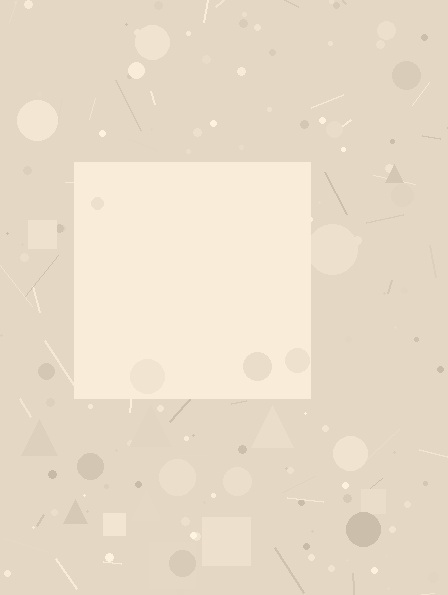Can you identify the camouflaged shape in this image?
The camouflaged shape is a square.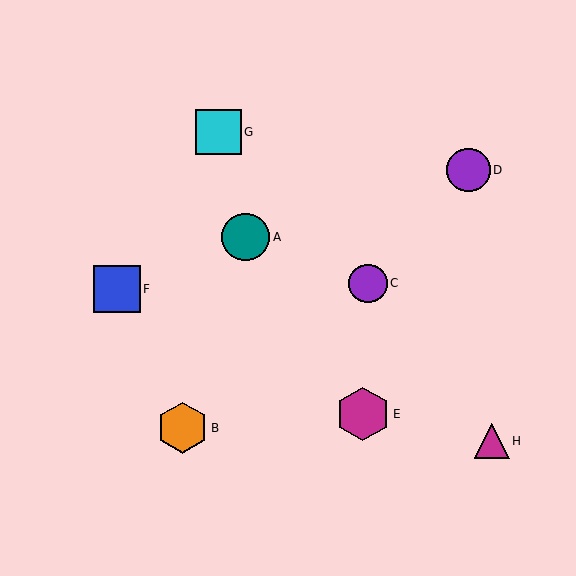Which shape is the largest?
The magenta hexagon (labeled E) is the largest.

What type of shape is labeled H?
Shape H is a magenta triangle.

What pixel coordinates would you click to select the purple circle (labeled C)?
Click at (368, 283) to select the purple circle C.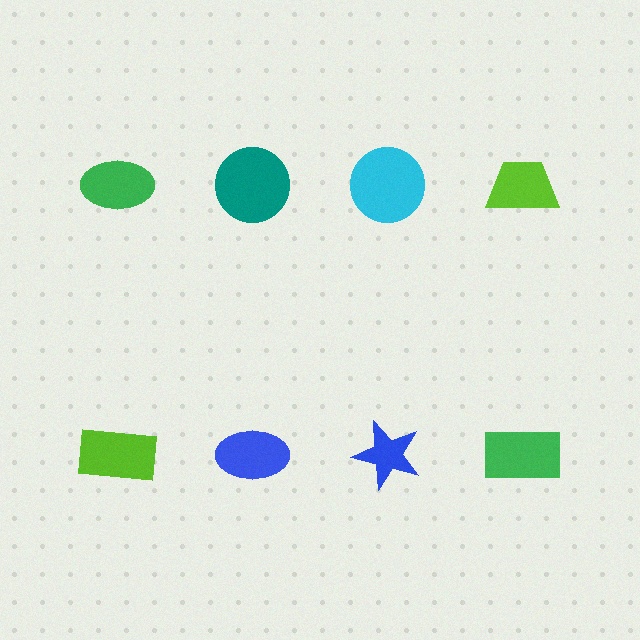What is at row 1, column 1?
A green ellipse.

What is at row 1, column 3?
A cyan circle.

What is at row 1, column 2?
A teal circle.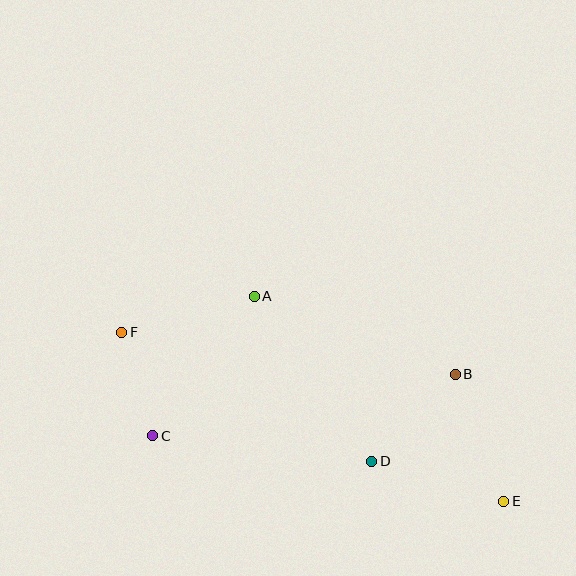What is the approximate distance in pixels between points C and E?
The distance between C and E is approximately 357 pixels.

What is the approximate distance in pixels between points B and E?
The distance between B and E is approximately 136 pixels.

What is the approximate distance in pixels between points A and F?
The distance between A and F is approximately 137 pixels.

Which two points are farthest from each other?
Points E and F are farthest from each other.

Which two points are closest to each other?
Points C and F are closest to each other.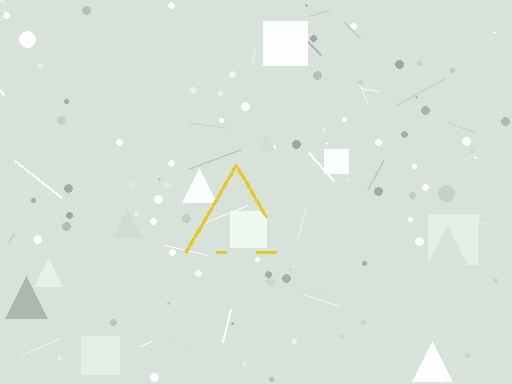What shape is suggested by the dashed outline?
The dashed outline suggests a triangle.